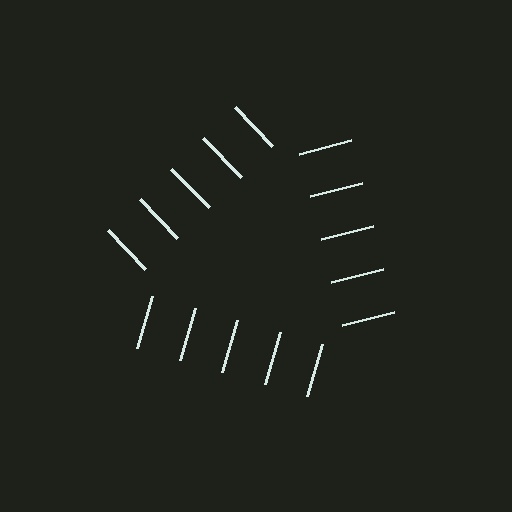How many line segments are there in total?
15 — 5 along each of the 3 edges.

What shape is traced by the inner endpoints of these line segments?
An illusory triangle — the line segments terminate on its edges but no continuous stroke is drawn.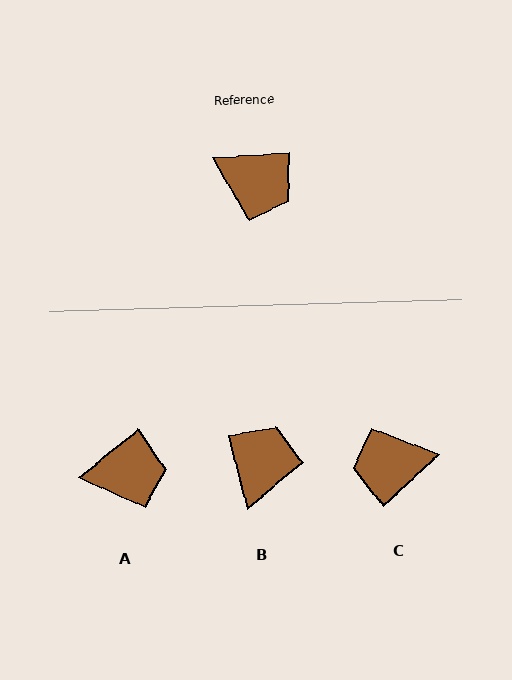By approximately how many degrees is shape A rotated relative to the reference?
Approximately 36 degrees counter-clockwise.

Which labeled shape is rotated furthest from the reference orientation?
C, about 141 degrees away.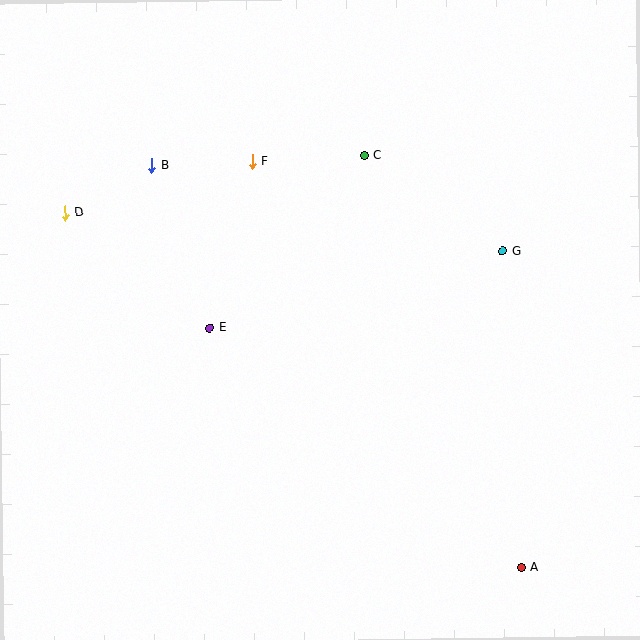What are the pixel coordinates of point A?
Point A is at (522, 568).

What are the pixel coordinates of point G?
Point G is at (503, 251).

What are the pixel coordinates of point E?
Point E is at (210, 328).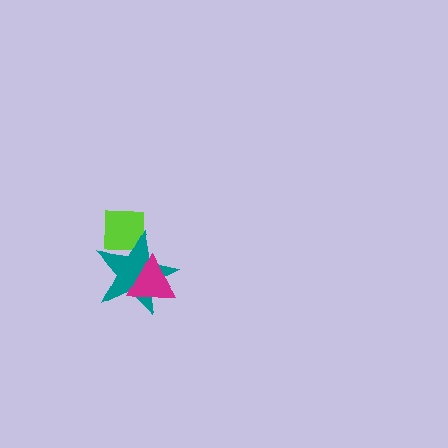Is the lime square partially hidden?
Yes, it is partially covered by another shape.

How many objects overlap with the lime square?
1 object overlaps with the lime square.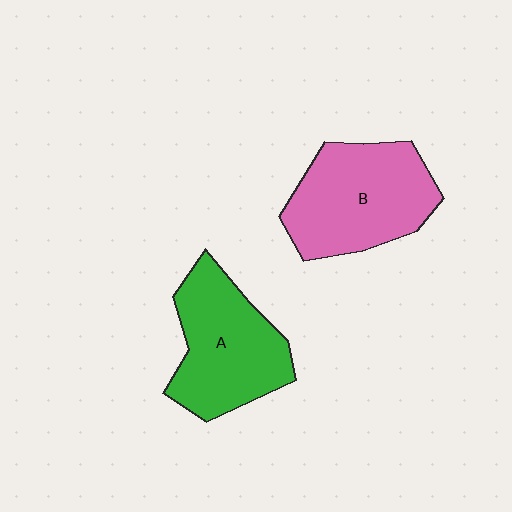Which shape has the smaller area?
Shape A (green).